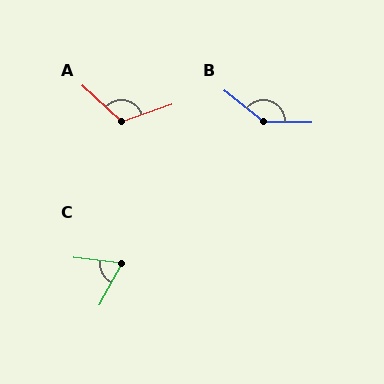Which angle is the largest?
B, at approximately 143 degrees.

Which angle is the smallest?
C, at approximately 68 degrees.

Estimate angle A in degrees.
Approximately 119 degrees.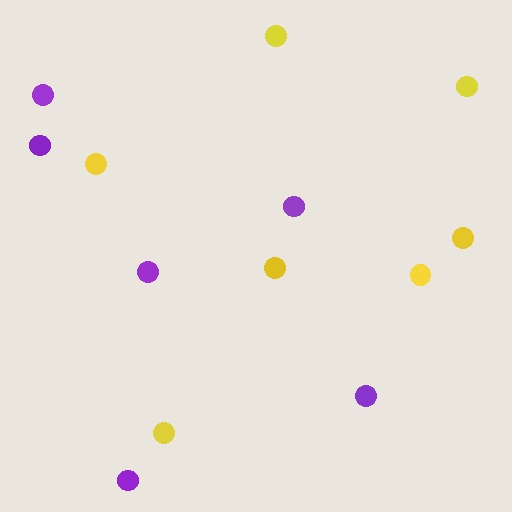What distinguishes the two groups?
There are 2 groups: one group of purple circles (6) and one group of yellow circles (7).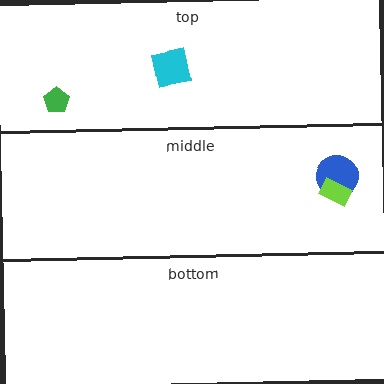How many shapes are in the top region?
2.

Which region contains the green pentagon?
The top region.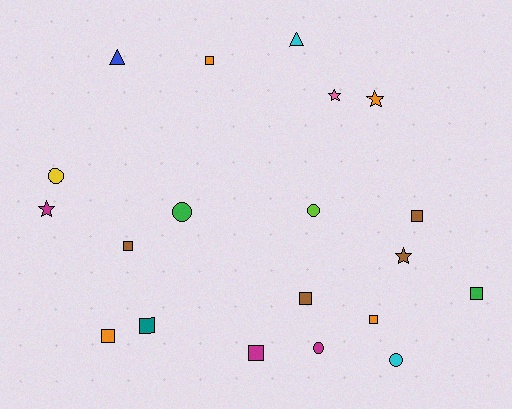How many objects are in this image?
There are 20 objects.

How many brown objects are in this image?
There are 4 brown objects.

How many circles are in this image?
There are 5 circles.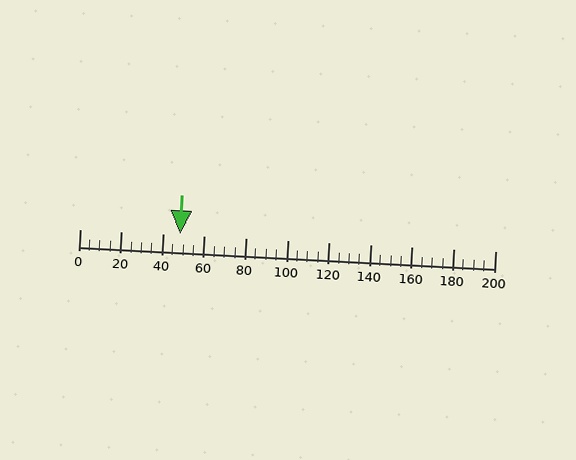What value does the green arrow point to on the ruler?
The green arrow points to approximately 48.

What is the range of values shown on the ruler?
The ruler shows values from 0 to 200.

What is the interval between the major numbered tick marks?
The major tick marks are spaced 20 units apart.